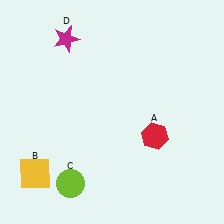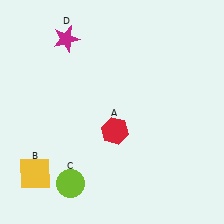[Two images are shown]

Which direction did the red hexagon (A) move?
The red hexagon (A) moved left.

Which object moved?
The red hexagon (A) moved left.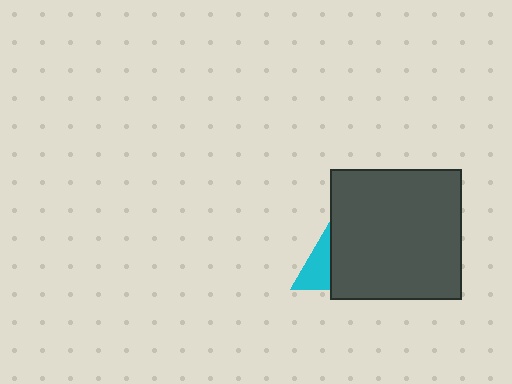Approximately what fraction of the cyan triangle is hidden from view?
Roughly 64% of the cyan triangle is hidden behind the dark gray square.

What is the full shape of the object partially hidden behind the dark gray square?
The partially hidden object is a cyan triangle.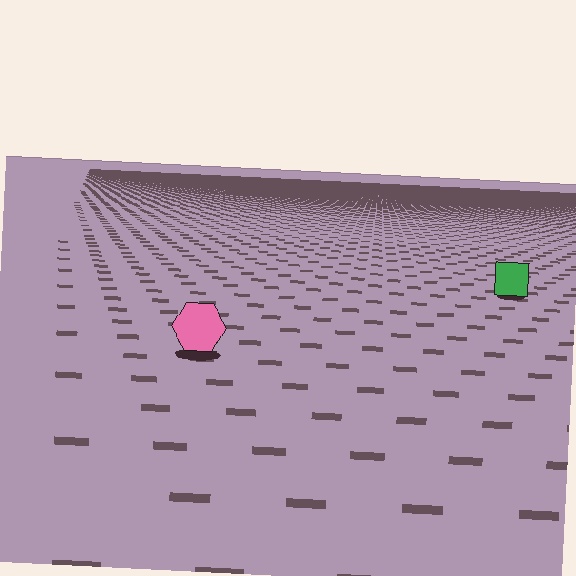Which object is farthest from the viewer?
The green square is farthest from the viewer. It appears smaller and the ground texture around it is denser.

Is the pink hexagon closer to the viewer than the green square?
Yes. The pink hexagon is closer — you can tell from the texture gradient: the ground texture is coarser near it.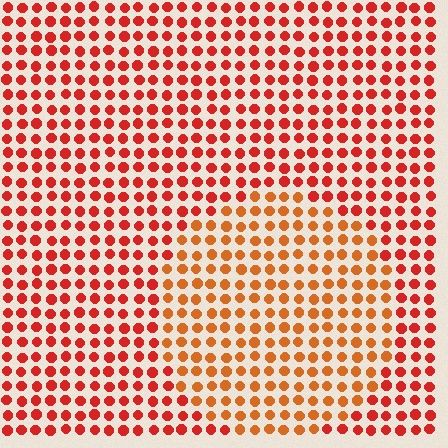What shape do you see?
I see a circle.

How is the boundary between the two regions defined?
The boundary is defined purely by a slight shift in hue (about 25 degrees). Spacing, size, and orientation are identical on both sides.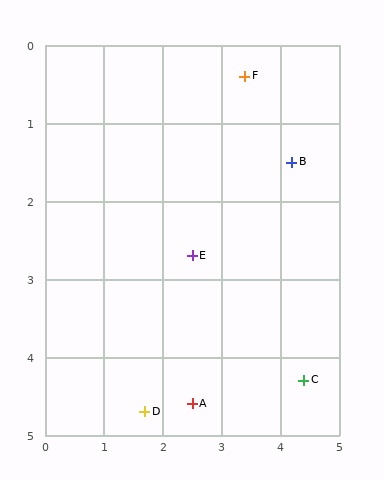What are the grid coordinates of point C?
Point C is at approximately (4.4, 4.3).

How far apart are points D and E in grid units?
Points D and E are about 2.2 grid units apart.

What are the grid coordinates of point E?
Point E is at approximately (2.5, 2.7).